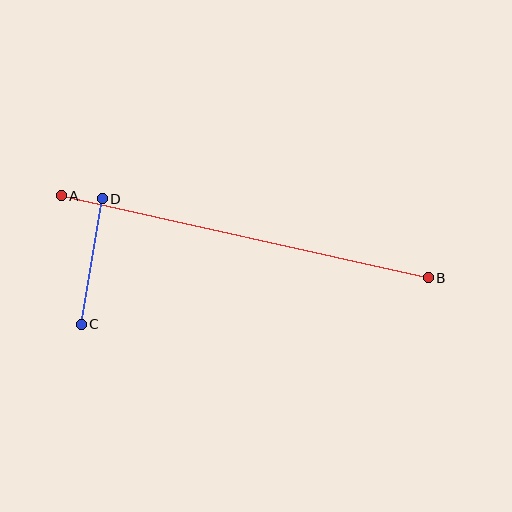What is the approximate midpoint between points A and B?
The midpoint is at approximately (245, 237) pixels.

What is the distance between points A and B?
The distance is approximately 376 pixels.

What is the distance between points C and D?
The distance is approximately 127 pixels.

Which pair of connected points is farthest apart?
Points A and B are farthest apart.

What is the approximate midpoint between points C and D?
The midpoint is at approximately (92, 262) pixels.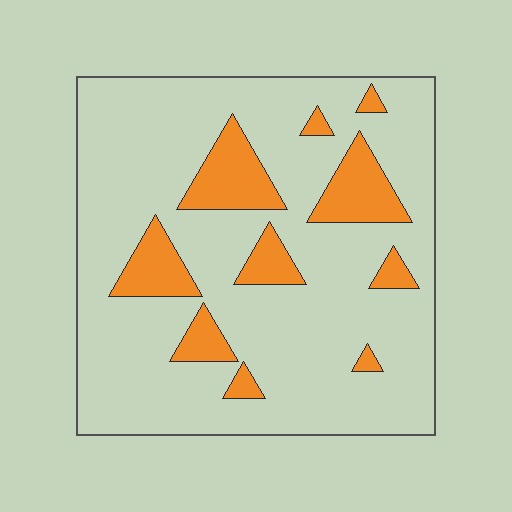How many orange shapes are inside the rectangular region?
10.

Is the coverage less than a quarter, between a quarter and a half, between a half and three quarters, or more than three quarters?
Less than a quarter.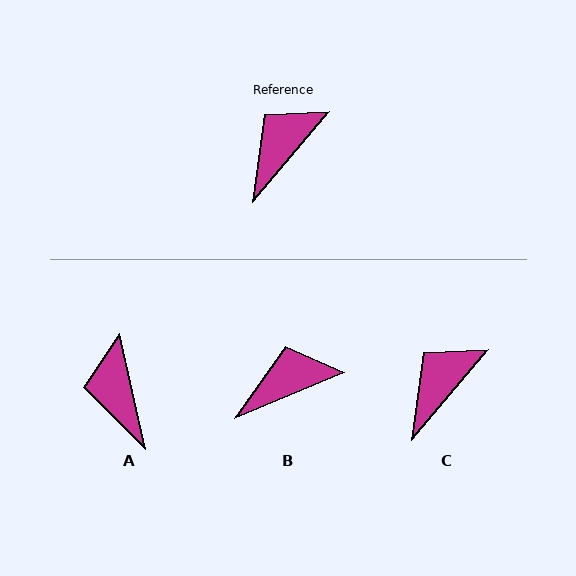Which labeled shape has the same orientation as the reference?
C.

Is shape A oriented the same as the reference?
No, it is off by about 53 degrees.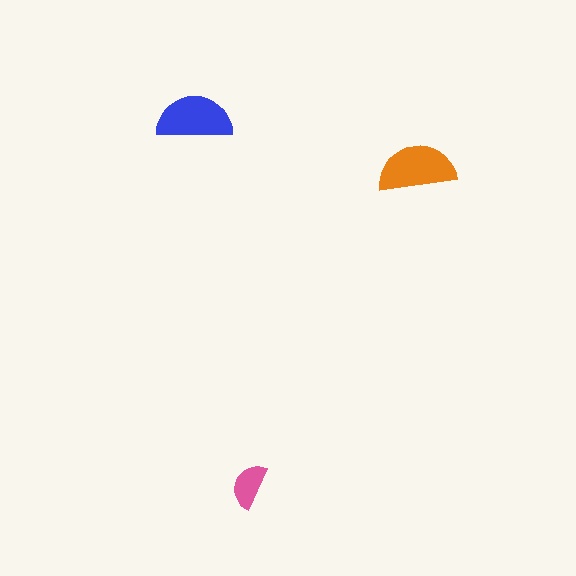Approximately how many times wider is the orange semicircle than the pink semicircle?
About 1.5 times wider.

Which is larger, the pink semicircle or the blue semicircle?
The blue one.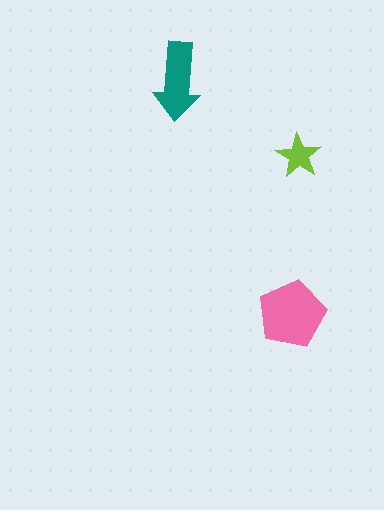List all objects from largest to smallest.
The pink pentagon, the teal arrow, the lime star.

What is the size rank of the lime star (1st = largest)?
3rd.